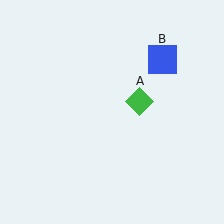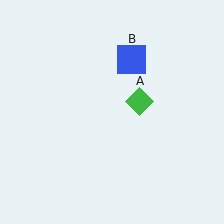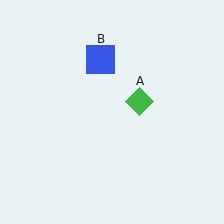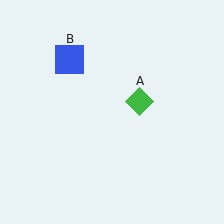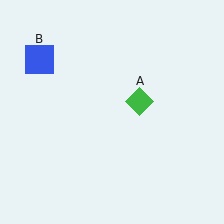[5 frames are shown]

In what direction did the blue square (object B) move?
The blue square (object B) moved left.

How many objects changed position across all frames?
1 object changed position: blue square (object B).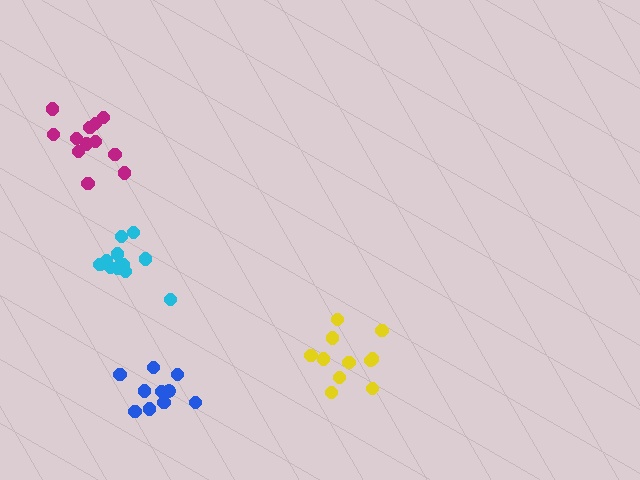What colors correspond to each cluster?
The clusters are colored: yellow, cyan, blue, magenta.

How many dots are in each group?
Group 1: 11 dots, Group 2: 11 dots, Group 3: 10 dots, Group 4: 12 dots (44 total).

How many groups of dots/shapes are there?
There are 4 groups.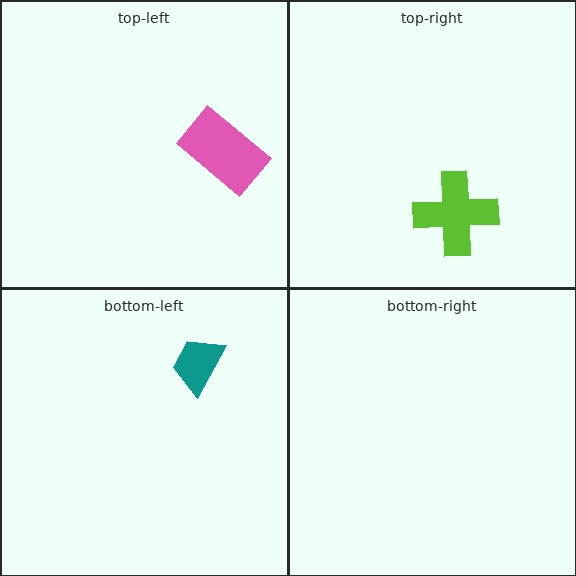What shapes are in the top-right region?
The lime cross.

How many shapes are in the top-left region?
1.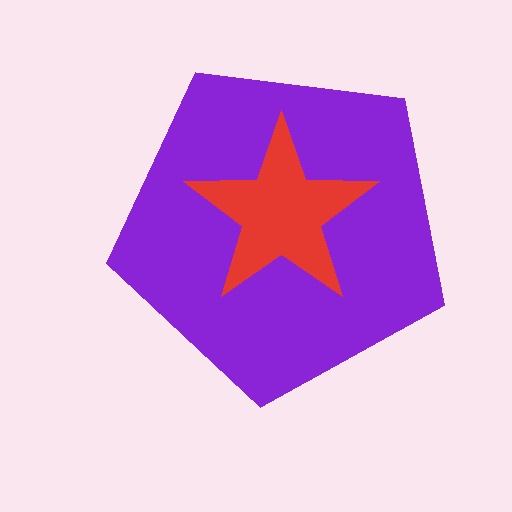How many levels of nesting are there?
2.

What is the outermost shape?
The purple pentagon.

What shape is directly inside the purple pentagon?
The red star.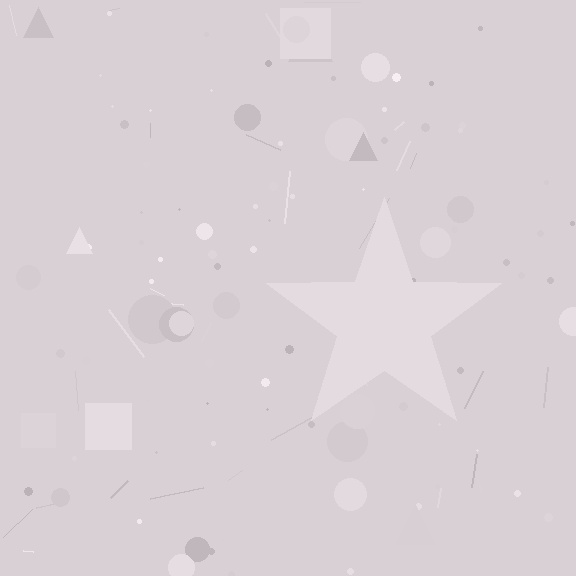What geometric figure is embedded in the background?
A star is embedded in the background.